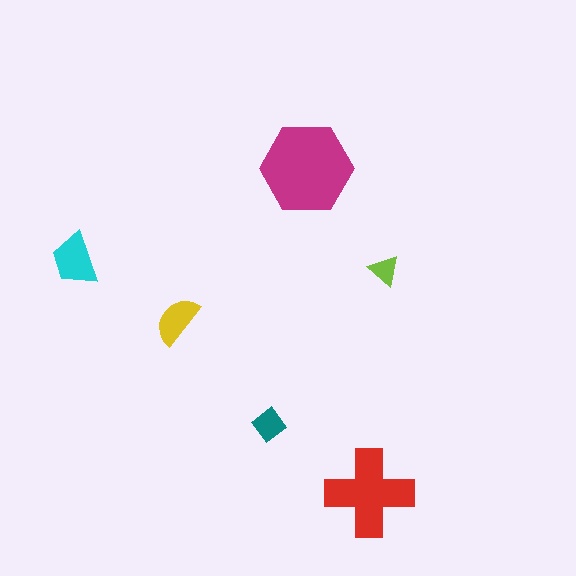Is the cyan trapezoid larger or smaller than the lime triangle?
Larger.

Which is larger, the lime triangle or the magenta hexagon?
The magenta hexagon.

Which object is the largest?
The magenta hexagon.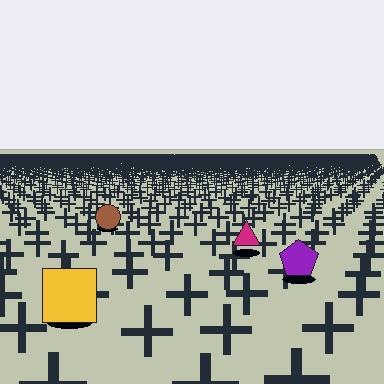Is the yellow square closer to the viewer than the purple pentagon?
Yes. The yellow square is closer — you can tell from the texture gradient: the ground texture is coarser near it.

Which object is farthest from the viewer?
The brown circle is farthest from the viewer. It appears smaller and the ground texture around it is denser.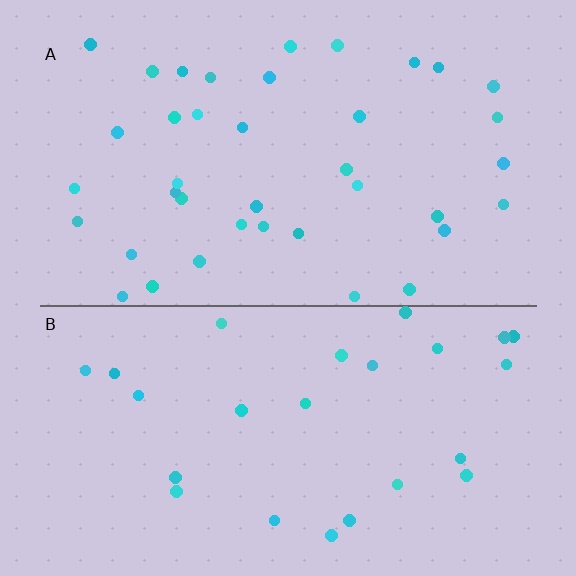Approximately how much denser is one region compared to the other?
Approximately 1.5× — region A over region B.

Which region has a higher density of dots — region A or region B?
A (the top).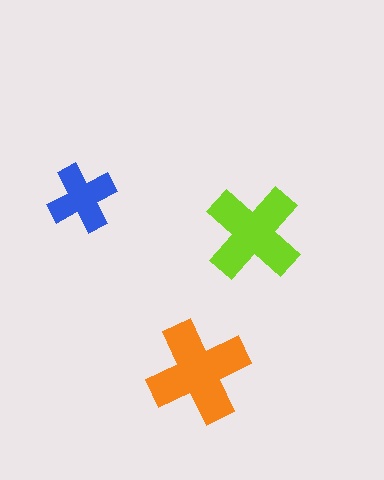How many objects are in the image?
There are 3 objects in the image.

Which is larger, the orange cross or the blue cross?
The orange one.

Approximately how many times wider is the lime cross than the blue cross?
About 1.5 times wider.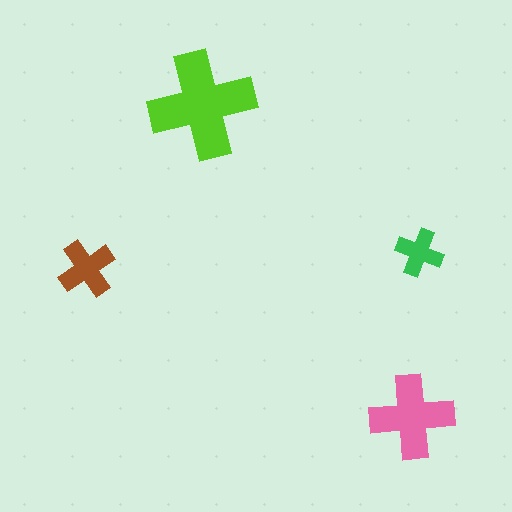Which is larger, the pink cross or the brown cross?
The pink one.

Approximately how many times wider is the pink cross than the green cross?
About 2 times wider.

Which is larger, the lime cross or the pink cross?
The lime one.